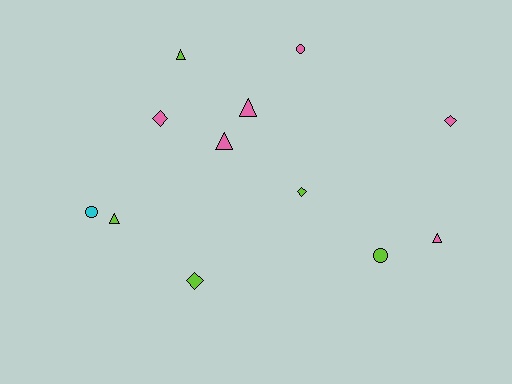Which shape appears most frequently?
Triangle, with 5 objects.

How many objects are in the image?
There are 12 objects.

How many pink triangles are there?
There are 3 pink triangles.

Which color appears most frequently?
Pink, with 6 objects.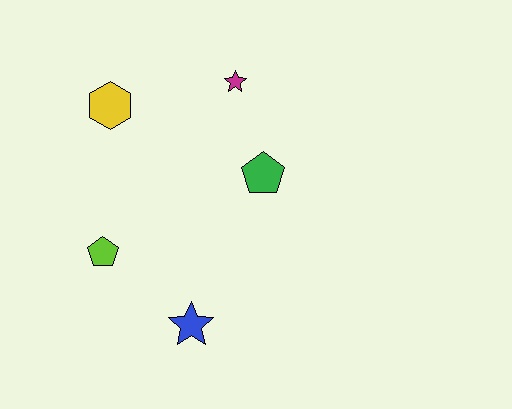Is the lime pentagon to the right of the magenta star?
No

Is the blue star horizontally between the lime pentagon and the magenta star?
Yes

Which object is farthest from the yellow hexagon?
The blue star is farthest from the yellow hexagon.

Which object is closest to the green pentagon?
The magenta star is closest to the green pentagon.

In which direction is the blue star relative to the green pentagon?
The blue star is below the green pentagon.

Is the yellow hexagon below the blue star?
No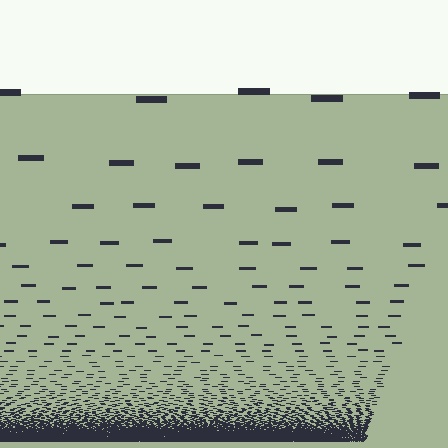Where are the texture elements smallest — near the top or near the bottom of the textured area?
Near the bottom.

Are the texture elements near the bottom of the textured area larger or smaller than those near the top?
Smaller. The gradient is inverted — elements near the bottom are smaller and denser.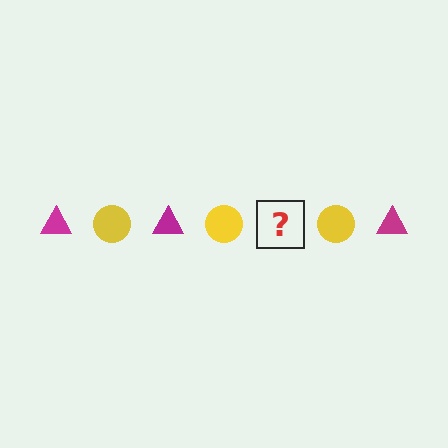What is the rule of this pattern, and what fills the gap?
The rule is that the pattern alternates between magenta triangle and yellow circle. The gap should be filled with a magenta triangle.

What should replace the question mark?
The question mark should be replaced with a magenta triangle.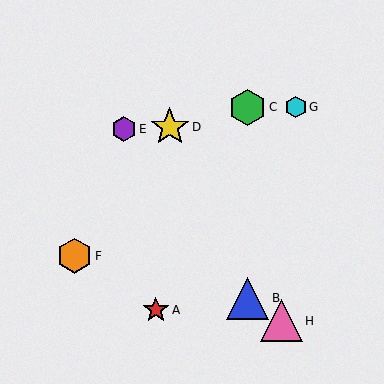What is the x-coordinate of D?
Object D is at x≈170.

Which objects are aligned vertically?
Objects B, C are aligned vertically.